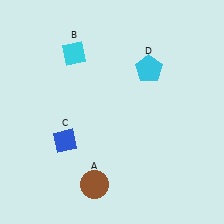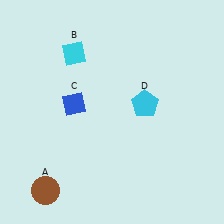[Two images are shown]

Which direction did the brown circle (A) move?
The brown circle (A) moved left.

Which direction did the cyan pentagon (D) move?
The cyan pentagon (D) moved down.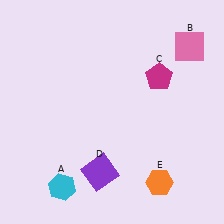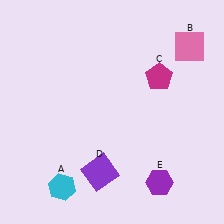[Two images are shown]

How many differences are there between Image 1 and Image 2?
There is 1 difference between the two images.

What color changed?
The hexagon (E) changed from orange in Image 1 to purple in Image 2.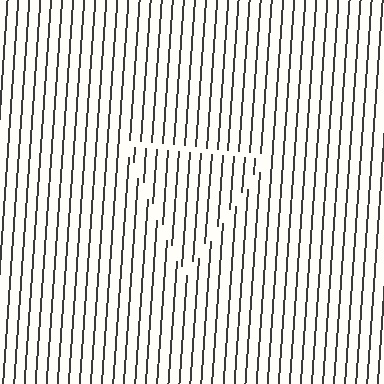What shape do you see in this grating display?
An illusory triangle. The interior of the shape contains the same grating, shifted by half a period — the contour is defined by the phase discontinuity where line-ends from the inner and outer gratings abut.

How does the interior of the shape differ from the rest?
The interior of the shape contains the same grating, shifted by half a period — the contour is defined by the phase discontinuity where line-ends from the inner and outer gratings abut.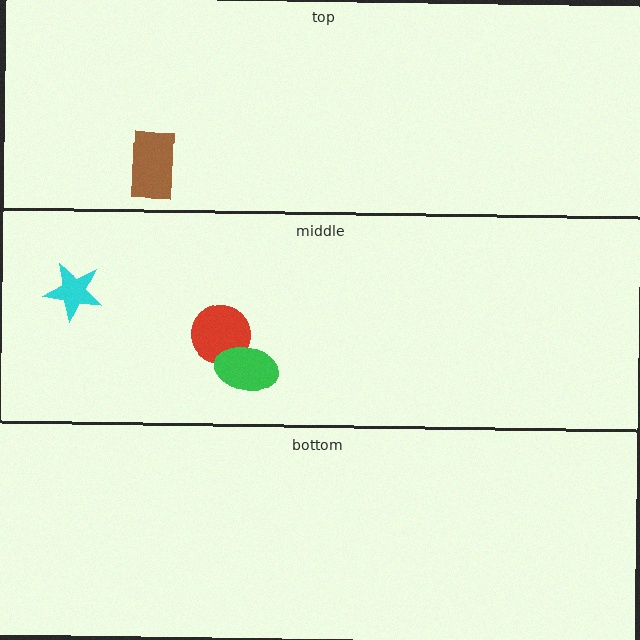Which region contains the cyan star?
The middle region.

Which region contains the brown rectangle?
The top region.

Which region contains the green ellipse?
The middle region.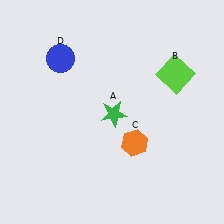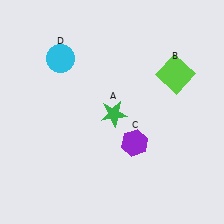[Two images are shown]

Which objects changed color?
C changed from orange to purple. D changed from blue to cyan.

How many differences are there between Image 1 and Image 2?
There are 2 differences between the two images.